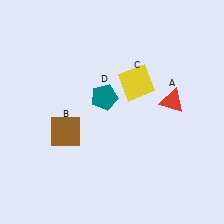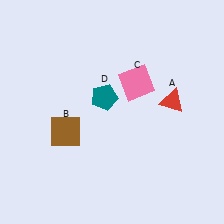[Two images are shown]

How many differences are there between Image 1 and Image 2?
There is 1 difference between the two images.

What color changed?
The square (C) changed from yellow in Image 1 to pink in Image 2.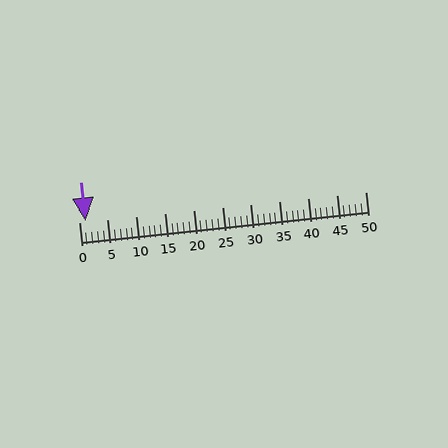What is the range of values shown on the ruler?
The ruler shows values from 0 to 50.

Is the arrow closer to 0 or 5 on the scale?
The arrow is closer to 0.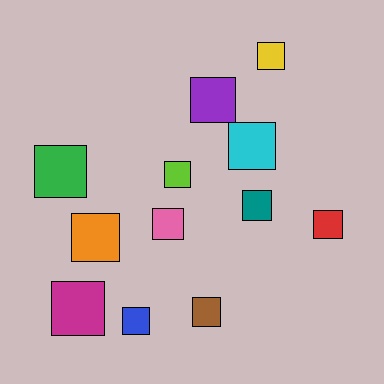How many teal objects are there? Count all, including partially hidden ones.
There is 1 teal object.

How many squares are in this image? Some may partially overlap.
There are 12 squares.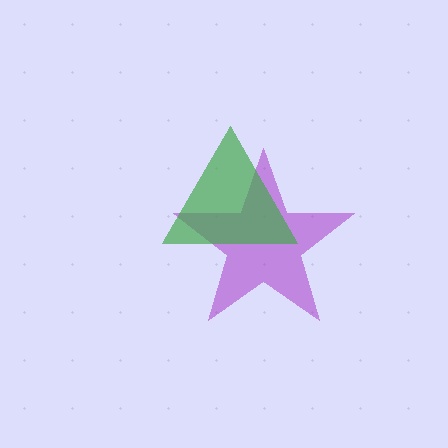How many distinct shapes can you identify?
There are 2 distinct shapes: a purple star, a green triangle.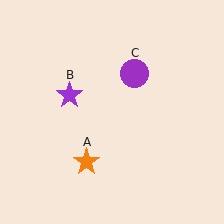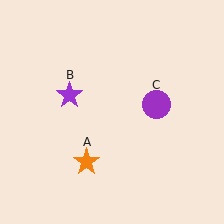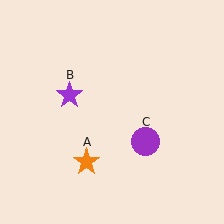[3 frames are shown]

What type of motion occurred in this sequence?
The purple circle (object C) rotated clockwise around the center of the scene.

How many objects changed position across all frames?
1 object changed position: purple circle (object C).